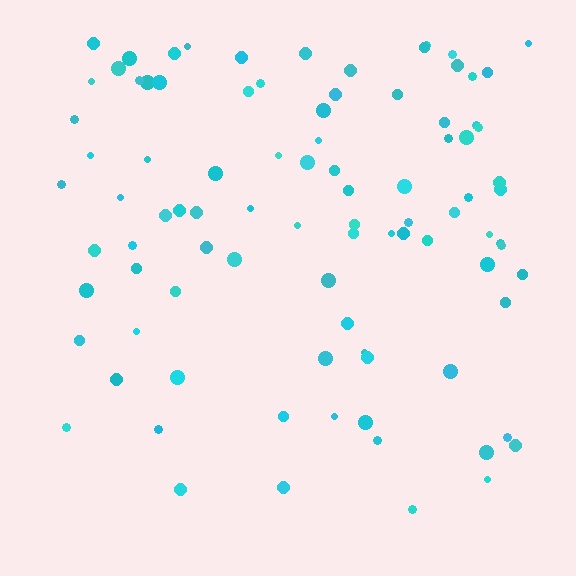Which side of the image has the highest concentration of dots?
The top.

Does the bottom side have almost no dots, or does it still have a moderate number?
Still a moderate number, just noticeably fewer than the top.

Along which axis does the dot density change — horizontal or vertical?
Vertical.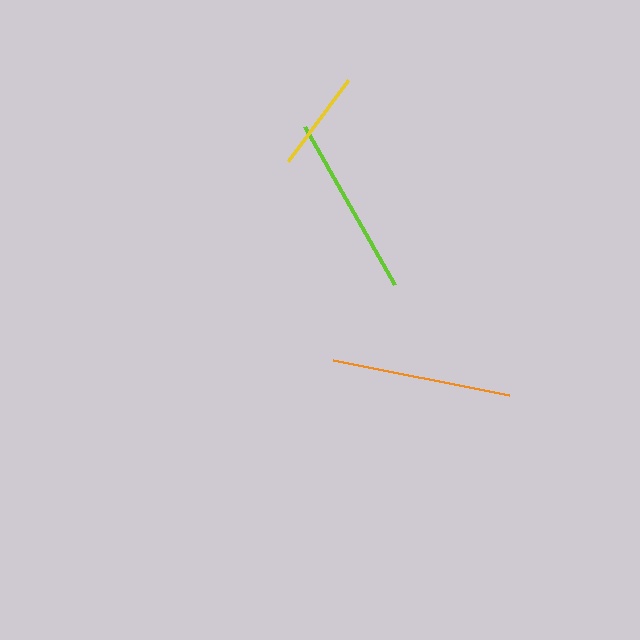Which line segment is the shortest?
The yellow line is the shortest at approximately 101 pixels.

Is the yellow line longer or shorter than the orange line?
The orange line is longer than the yellow line.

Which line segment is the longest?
The lime line is the longest at approximately 182 pixels.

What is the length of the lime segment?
The lime segment is approximately 182 pixels long.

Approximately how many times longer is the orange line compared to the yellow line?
The orange line is approximately 1.8 times the length of the yellow line.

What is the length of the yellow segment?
The yellow segment is approximately 101 pixels long.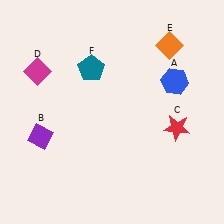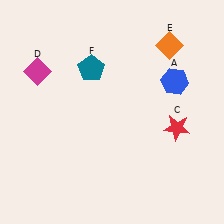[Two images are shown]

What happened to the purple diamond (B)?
The purple diamond (B) was removed in Image 2. It was in the bottom-left area of Image 1.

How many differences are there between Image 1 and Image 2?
There is 1 difference between the two images.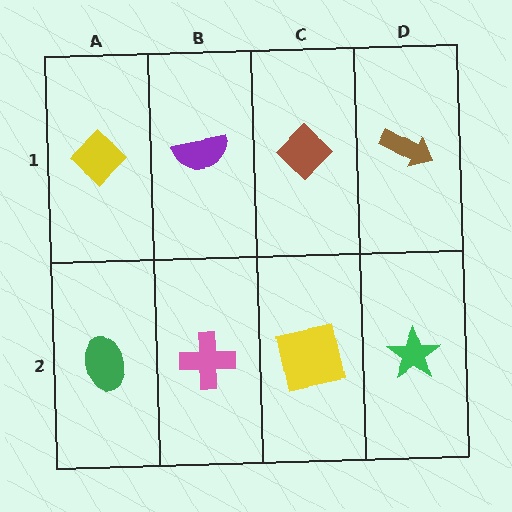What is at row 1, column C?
A brown diamond.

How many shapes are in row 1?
4 shapes.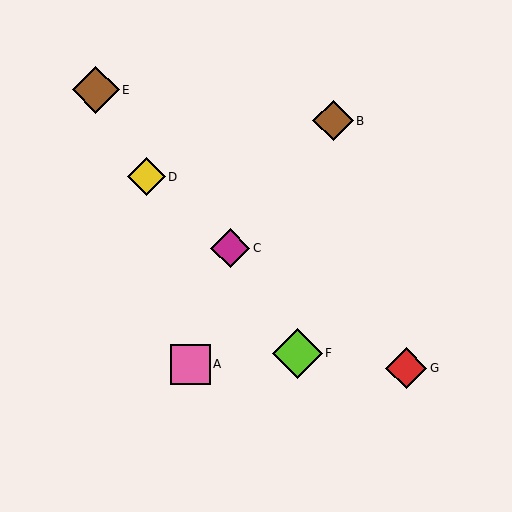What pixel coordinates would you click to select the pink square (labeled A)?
Click at (190, 364) to select the pink square A.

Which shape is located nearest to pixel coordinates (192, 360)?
The pink square (labeled A) at (190, 364) is nearest to that location.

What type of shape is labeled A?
Shape A is a pink square.